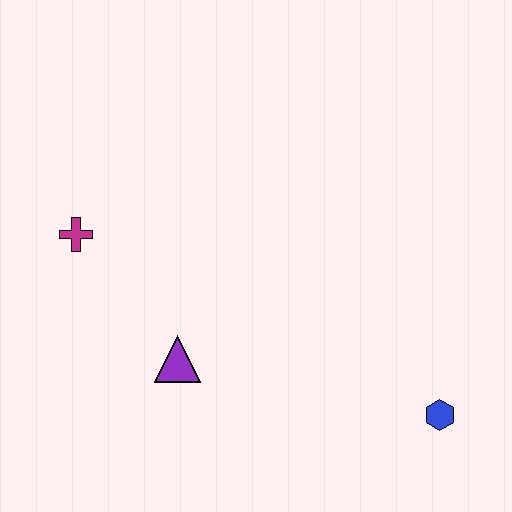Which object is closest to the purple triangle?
The magenta cross is closest to the purple triangle.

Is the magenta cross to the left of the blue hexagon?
Yes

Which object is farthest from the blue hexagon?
The magenta cross is farthest from the blue hexagon.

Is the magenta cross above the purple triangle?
Yes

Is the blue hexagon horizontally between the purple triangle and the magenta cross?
No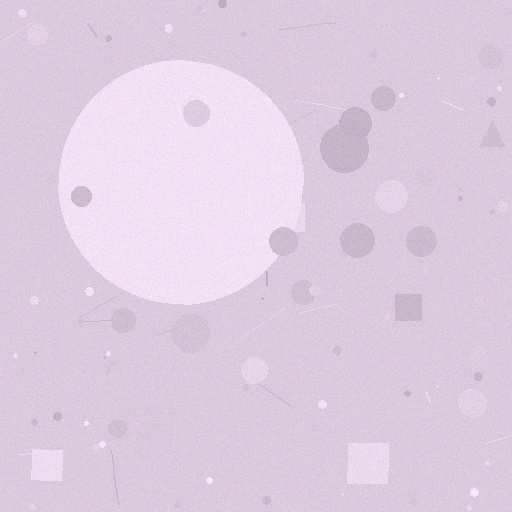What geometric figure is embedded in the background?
A circle is embedded in the background.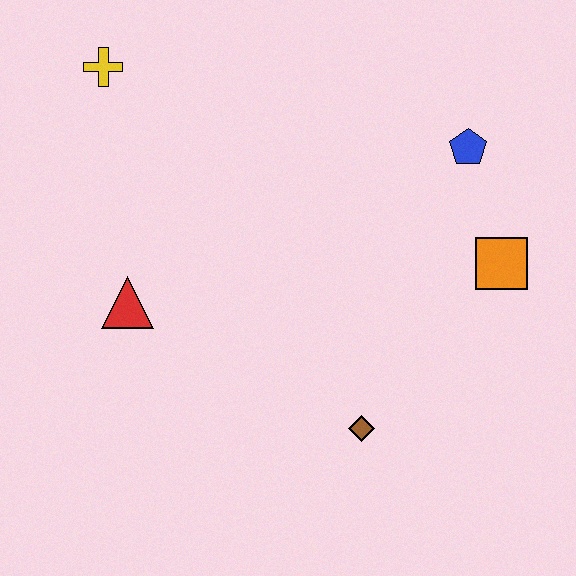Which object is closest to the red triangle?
The yellow cross is closest to the red triangle.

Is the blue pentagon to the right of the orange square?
No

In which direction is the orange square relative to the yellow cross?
The orange square is to the right of the yellow cross.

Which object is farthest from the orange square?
The yellow cross is farthest from the orange square.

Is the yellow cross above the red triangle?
Yes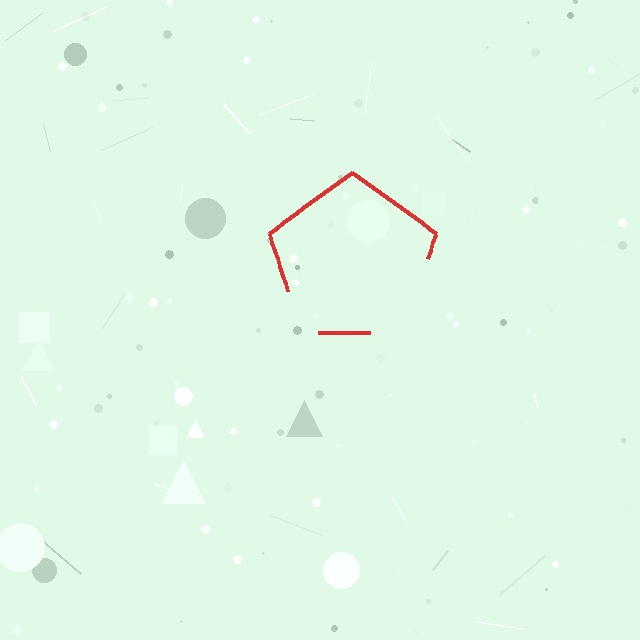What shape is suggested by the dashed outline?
The dashed outline suggests a pentagon.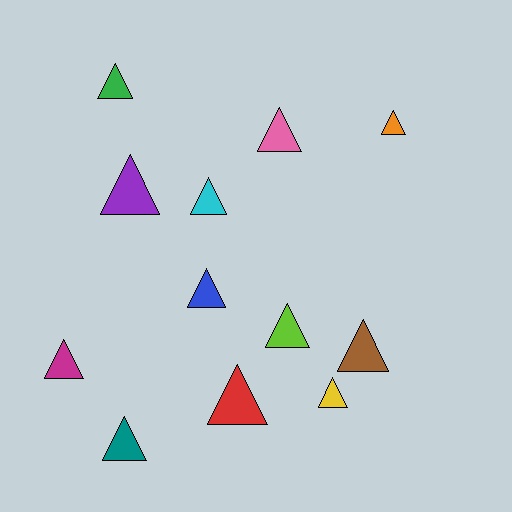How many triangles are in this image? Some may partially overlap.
There are 12 triangles.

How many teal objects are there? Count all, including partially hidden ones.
There is 1 teal object.